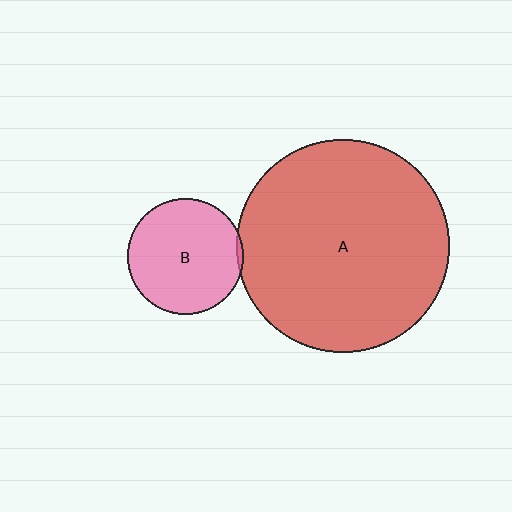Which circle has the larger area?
Circle A (red).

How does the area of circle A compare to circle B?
Approximately 3.4 times.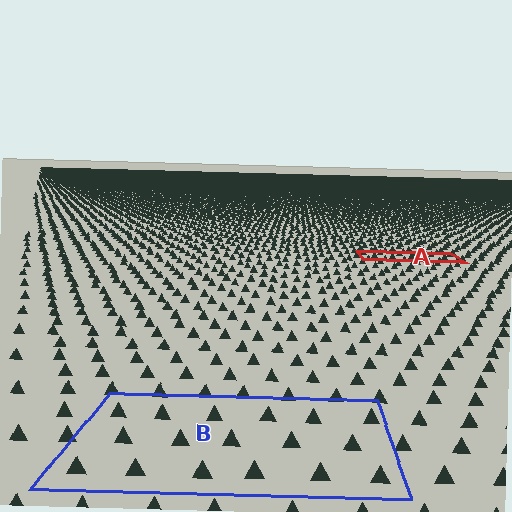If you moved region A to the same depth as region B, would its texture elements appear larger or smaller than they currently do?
They would appear larger. At a closer depth, the same texture elements are projected at a bigger on-screen size.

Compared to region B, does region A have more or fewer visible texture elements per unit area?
Region A has more texture elements per unit area — they are packed more densely because it is farther away.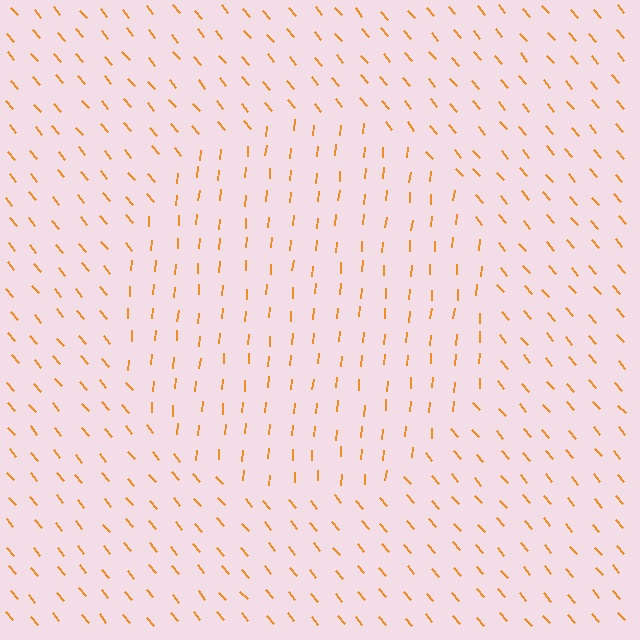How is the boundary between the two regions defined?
The boundary is defined purely by a change in line orientation (approximately 45 degrees difference). All lines are the same color and thickness.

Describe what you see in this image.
The image is filled with small orange line segments. A circle region in the image has lines oriented differently from the surrounding lines, creating a visible texture boundary.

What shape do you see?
I see a circle.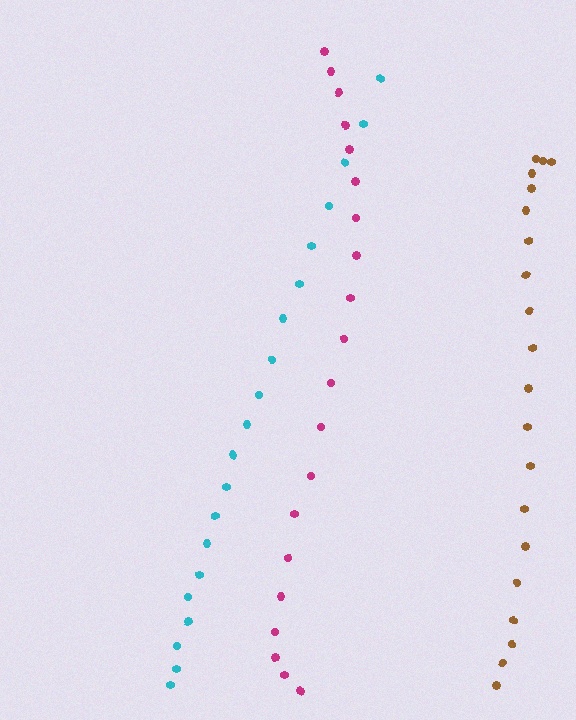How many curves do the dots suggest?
There are 3 distinct paths.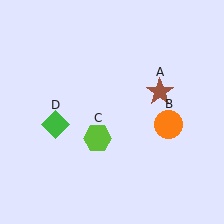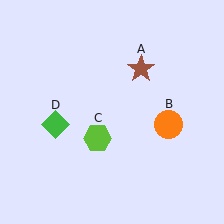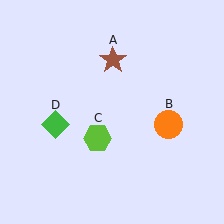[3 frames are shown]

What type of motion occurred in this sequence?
The brown star (object A) rotated counterclockwise around the center of the scene.